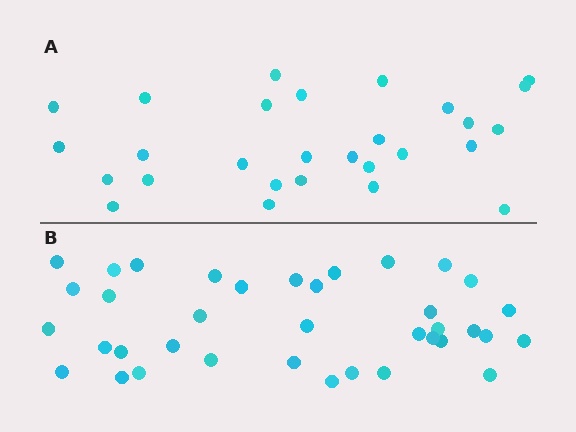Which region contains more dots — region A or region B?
Region B (the bottom region) has more dots.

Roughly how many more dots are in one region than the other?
Region B has roughly 8 or so more dots than region A.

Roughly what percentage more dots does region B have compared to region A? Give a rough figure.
About 30% more.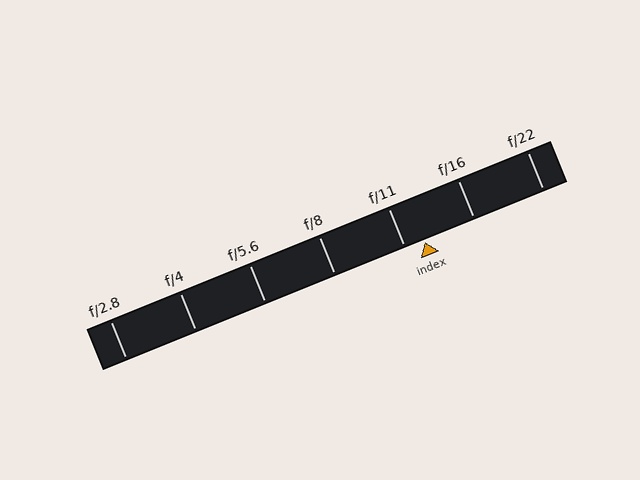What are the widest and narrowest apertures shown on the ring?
The widest aperture shown is f/2.8 and the narrowest is f/22.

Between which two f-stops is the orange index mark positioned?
The index mark is between f/11 and f/16.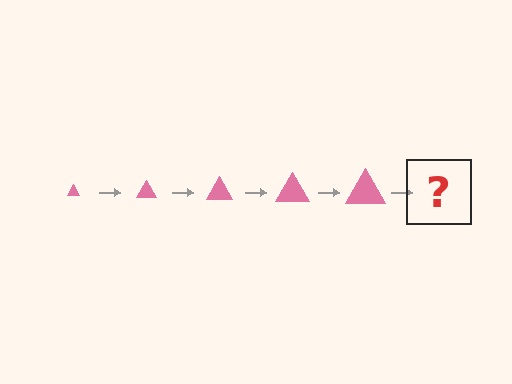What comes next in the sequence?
The next element should be a pink triangle, larger than the previous one.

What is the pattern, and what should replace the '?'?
The pattern is that the triangle gets progressively larger each step. The '?' should be a pink triangle, larger than the previous one.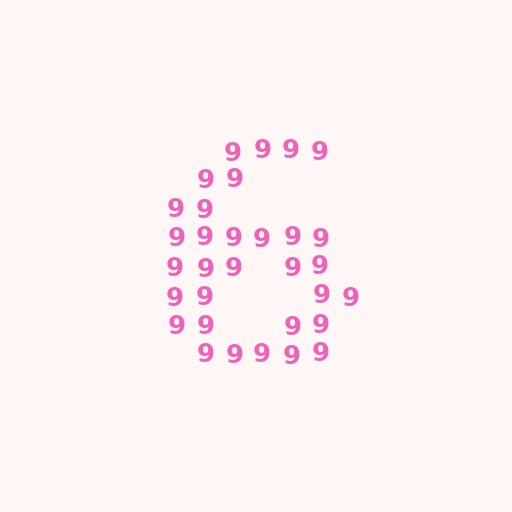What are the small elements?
The small elements are digit 9's.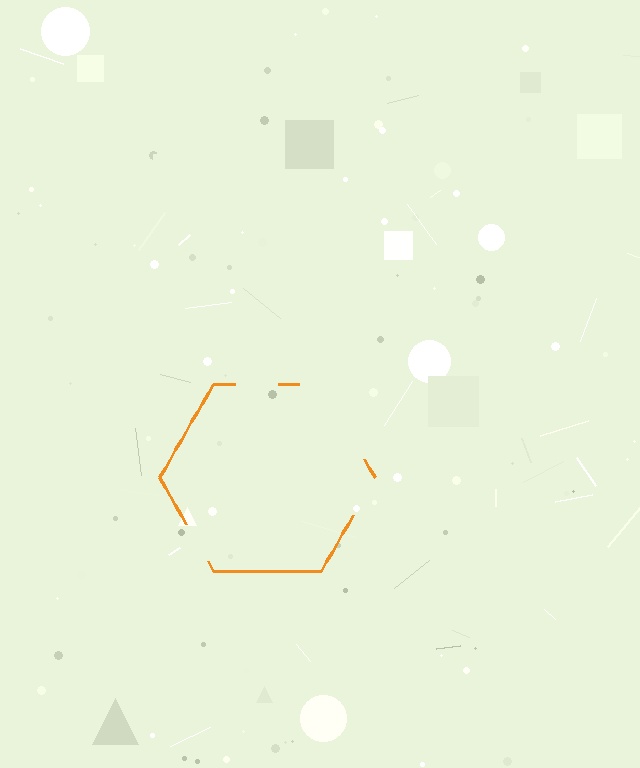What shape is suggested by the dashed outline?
The dashed outline suggests a hexagon.